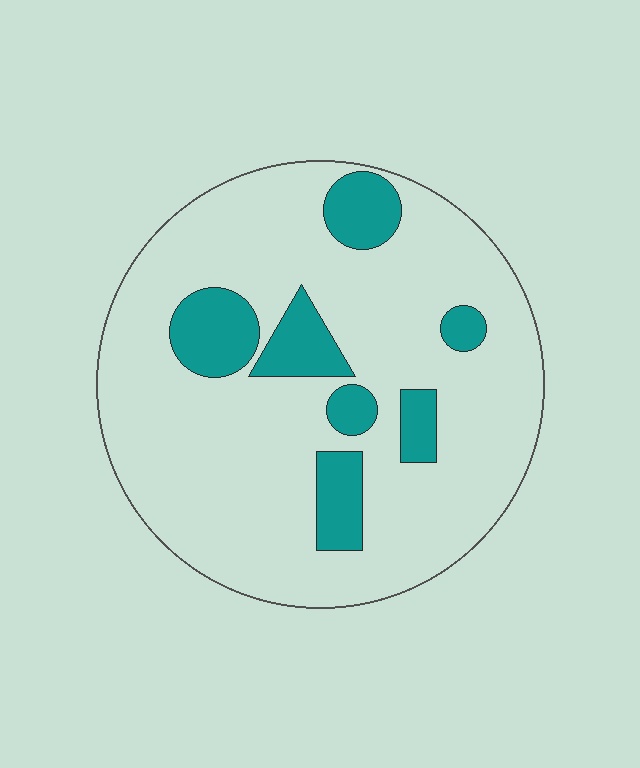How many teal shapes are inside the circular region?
7.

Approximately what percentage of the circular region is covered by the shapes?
Approximately 20%.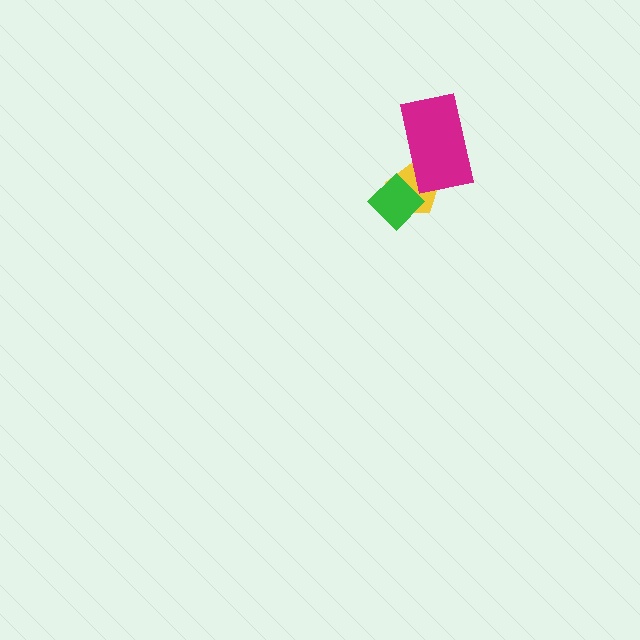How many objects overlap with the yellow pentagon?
2 objects overlap with the yellow pentagon.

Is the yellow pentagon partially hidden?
Yes, it is partially covered by another shape.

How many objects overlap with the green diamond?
1 object overlaps with the green diamond.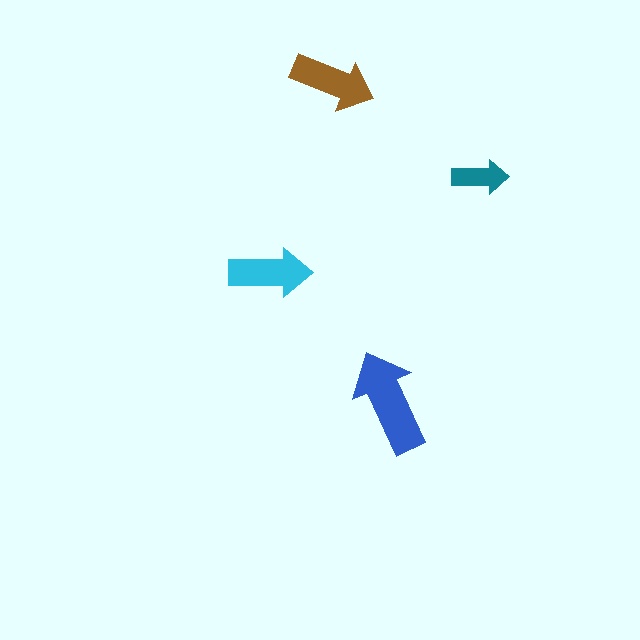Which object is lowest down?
The blue arrow is bottommost.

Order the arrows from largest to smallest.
the blue one, the brown one, the cyan one, the teal one.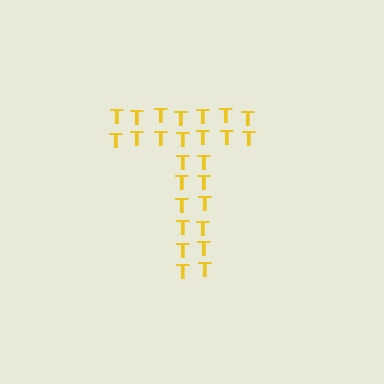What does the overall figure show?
The overall figure shows the letter T.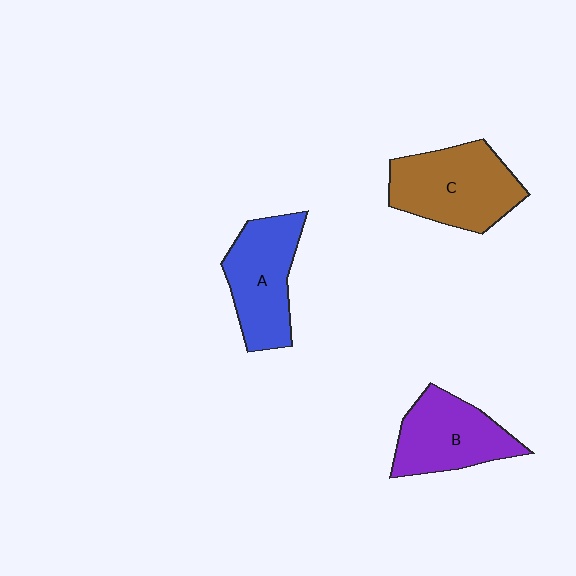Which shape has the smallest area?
Shape B (purple).